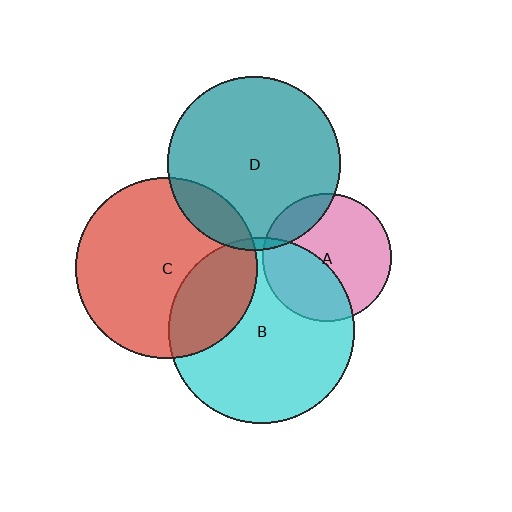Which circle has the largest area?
Circle B (cyan).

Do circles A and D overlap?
Yes.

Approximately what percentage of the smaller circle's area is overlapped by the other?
Approximately 15%.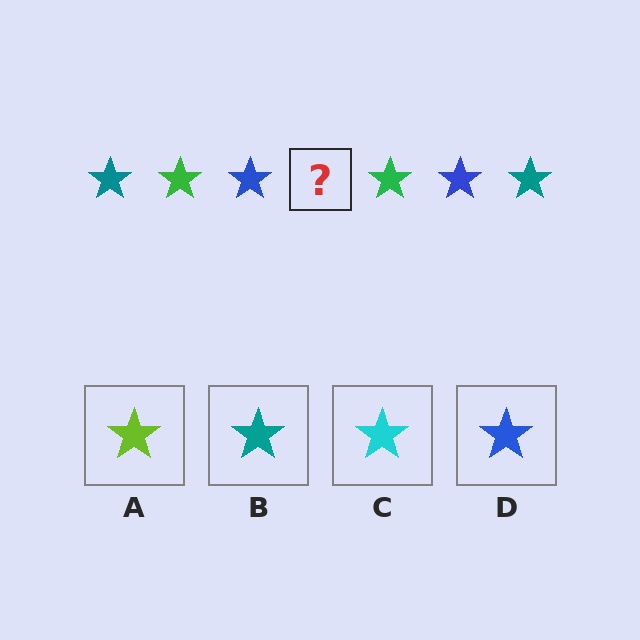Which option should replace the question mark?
Option B.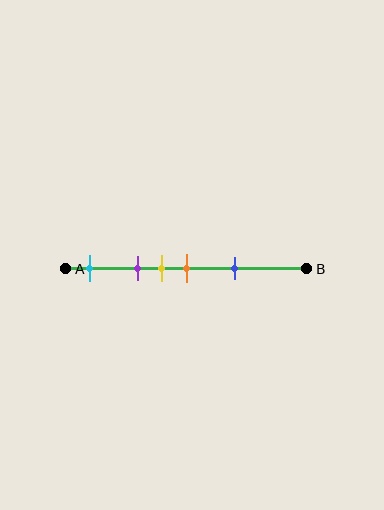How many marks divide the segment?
There are 5 marks dividing the segment.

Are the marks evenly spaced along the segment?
No, the marks are not evenly spaced.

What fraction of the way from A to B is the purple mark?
The purple mark is approximately 30% (0.3) of the way from A to B.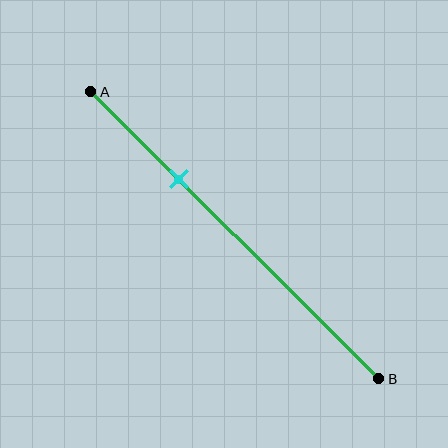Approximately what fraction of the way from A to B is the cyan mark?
The cyan mark is approximately 30% of the way from A to B.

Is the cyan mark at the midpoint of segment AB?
No, the mark is at about 30% from A, not at the 50% midpoint.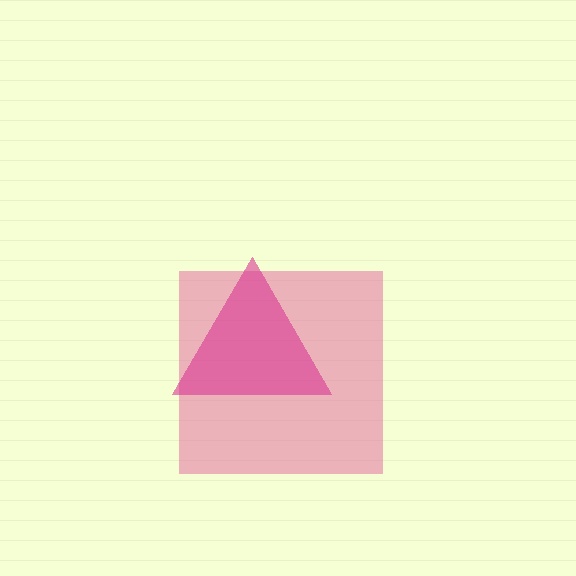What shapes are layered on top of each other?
The layered shapes are: a pink square, a magenta triangle.